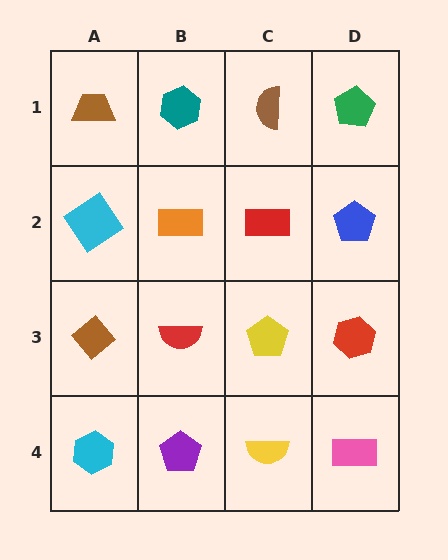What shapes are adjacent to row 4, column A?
A brown diamond (row 3, column A), a purple pentagon (row 4, column B).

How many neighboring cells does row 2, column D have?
3.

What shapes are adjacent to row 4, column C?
A yellow pentagon (row 3, column C), a purple pentagon (row 4, column B), a pink rectangle (row 4, column D).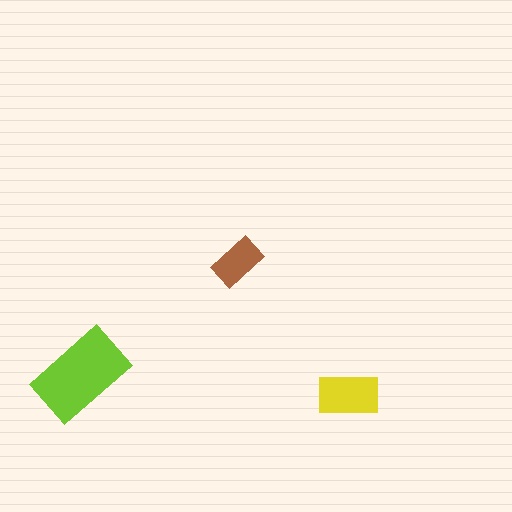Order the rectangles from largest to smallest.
the lime one, the yellow one, the brown one.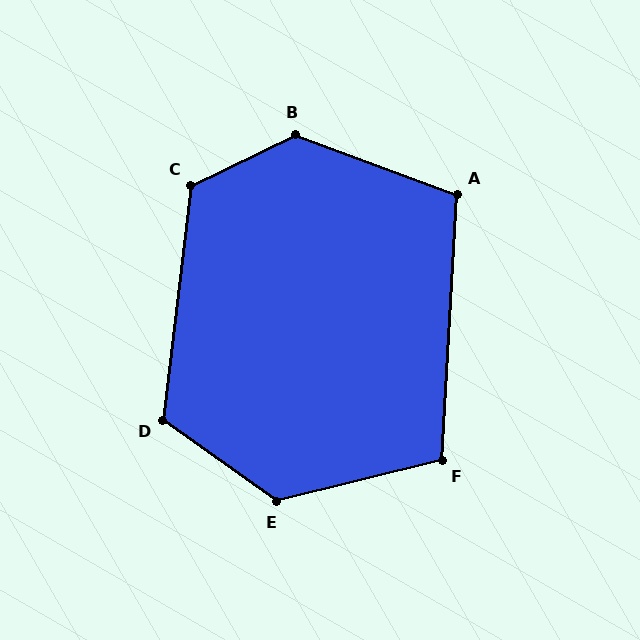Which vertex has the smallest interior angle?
A, at approximately 107 degrees.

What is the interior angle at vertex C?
Approximately 123 degrees (obtuse).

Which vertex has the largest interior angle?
B, at approximately 134 degrees.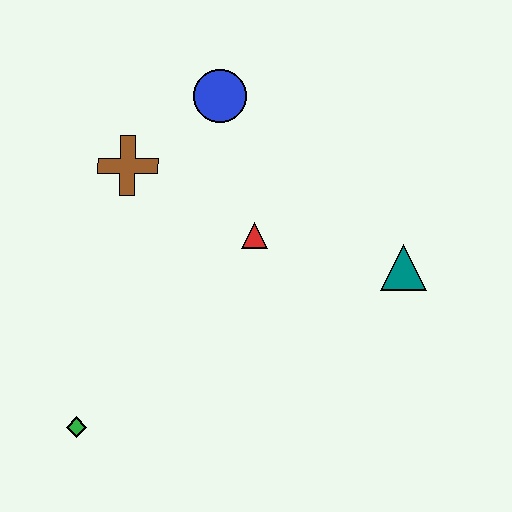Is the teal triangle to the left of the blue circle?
No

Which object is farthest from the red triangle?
The green diamond is farthest from the red triangle.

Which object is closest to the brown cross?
The blue circle is closest to the brown cross.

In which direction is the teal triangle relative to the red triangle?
The teal triangle is to the right of the red triangle.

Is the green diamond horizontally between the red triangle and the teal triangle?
No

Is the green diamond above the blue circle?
No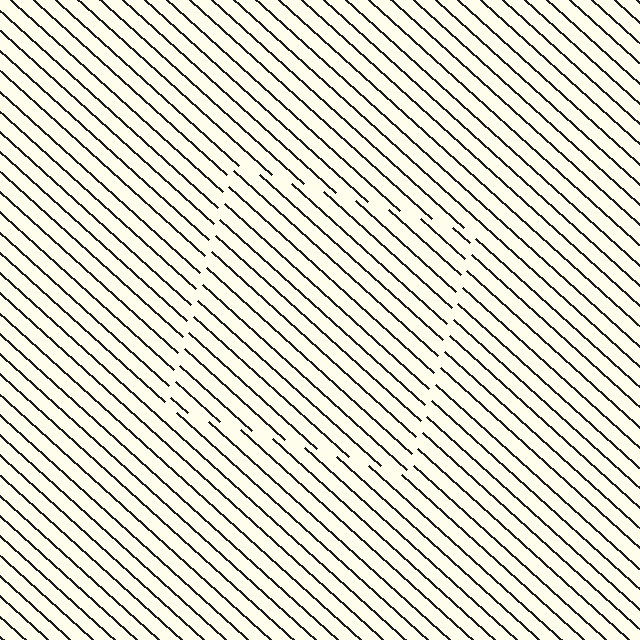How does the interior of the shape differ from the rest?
The interior of the shape contains the same grating, shifted by half a period — the contour is defined by the phase discontinuity where line-ends from the inner and outer gratings abut.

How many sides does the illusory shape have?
4 sides — the line-ends trace a square.